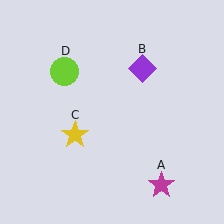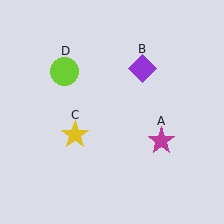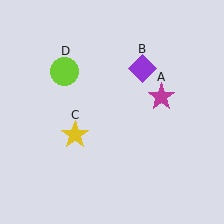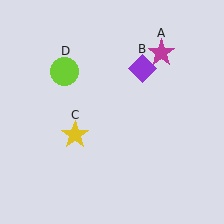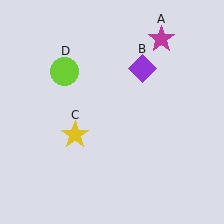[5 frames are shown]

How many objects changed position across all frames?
1 object changed position: magenta star (object A).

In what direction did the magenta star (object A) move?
The magenta star (object A) moved up.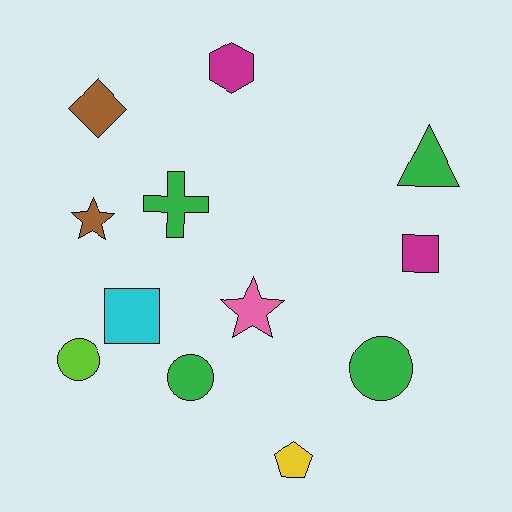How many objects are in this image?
There are 12 objects.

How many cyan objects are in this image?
There is 1 cyan object.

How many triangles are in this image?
There is 1 triangle.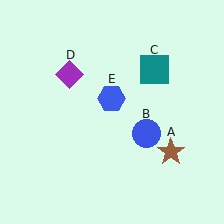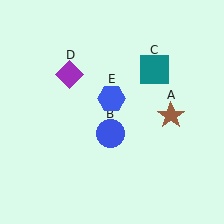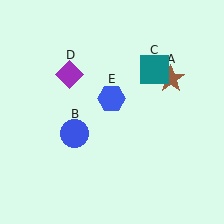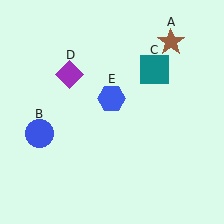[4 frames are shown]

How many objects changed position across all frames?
2 objects changed position: brown star (object A), blue circle (object B).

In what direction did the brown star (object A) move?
The brown star (object A) moved up.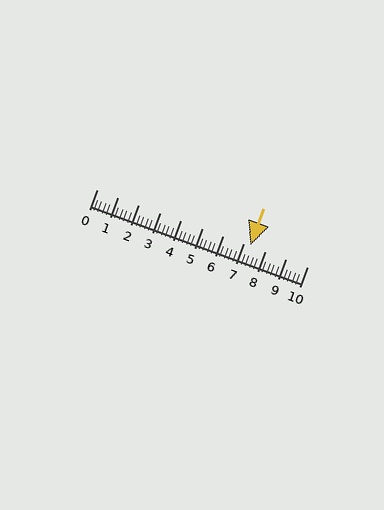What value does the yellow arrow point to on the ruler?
The yellow arrow points to approximately 7.3.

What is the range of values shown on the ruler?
The ruler shows values from 0 to 10.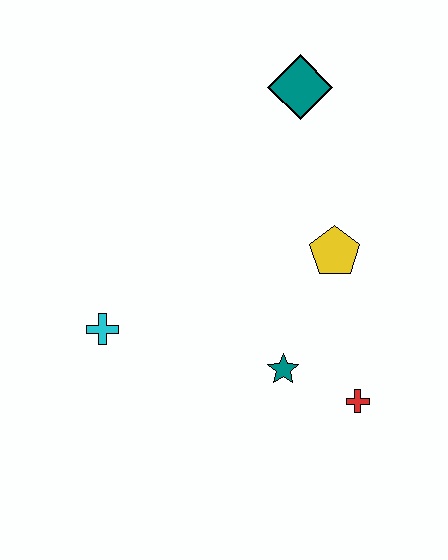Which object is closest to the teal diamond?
The yellow pentagon is closest to the teal diamond.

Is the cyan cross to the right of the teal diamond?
No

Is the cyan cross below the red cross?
No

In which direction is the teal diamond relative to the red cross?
The teal diamond is above the red cross.